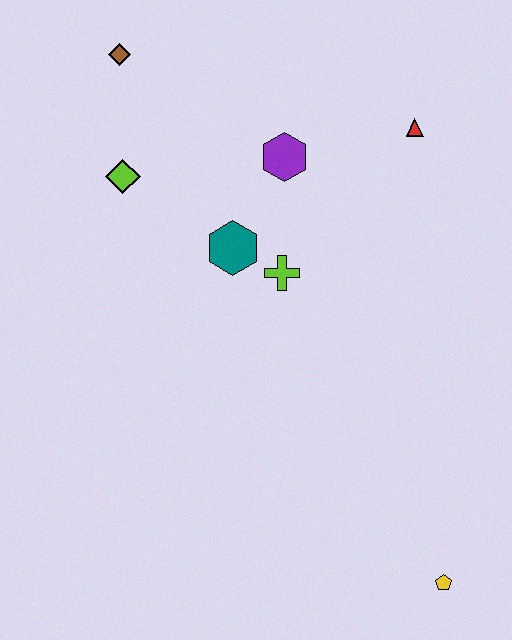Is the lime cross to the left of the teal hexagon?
No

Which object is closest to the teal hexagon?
The lime cross is closest to the teal hexagon.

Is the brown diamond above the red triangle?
Yes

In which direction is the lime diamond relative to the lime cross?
The lime diamond is to the left of the lime cross.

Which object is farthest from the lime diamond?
The yellow pentagon is farthest from the lime diamond.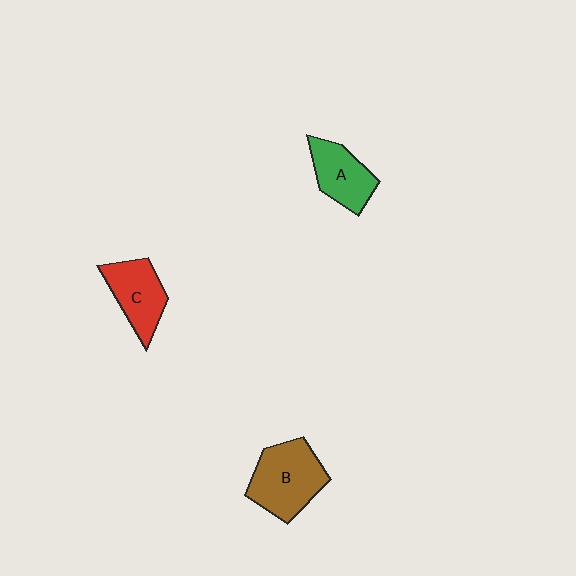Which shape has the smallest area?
Shape A (green).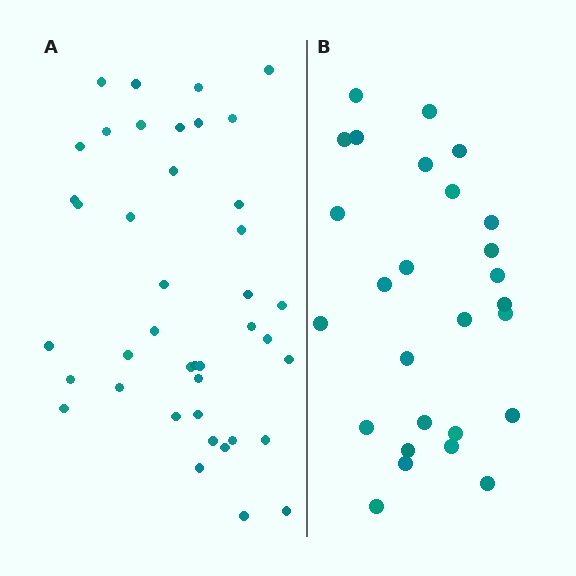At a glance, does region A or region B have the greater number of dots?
Region A (the left region) has more dots.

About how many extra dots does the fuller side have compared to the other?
Region A has approximately 15 more dots than region B.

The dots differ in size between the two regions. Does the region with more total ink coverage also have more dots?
No. Region B has more total ink coverage because its dots are larger, but region A actually contains more individual dots. Total area can be misleading — the number of items is what matters here.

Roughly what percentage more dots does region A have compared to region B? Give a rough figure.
About 50% more.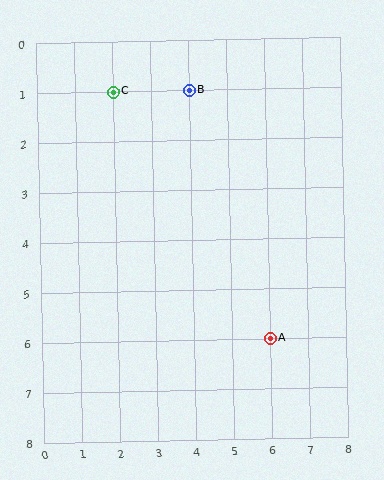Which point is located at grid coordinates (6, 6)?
Point A is at (6, 6).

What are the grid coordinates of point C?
Point C is at grid coordinates (2, 1).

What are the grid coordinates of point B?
Point B is at grid coordinates (4, 1).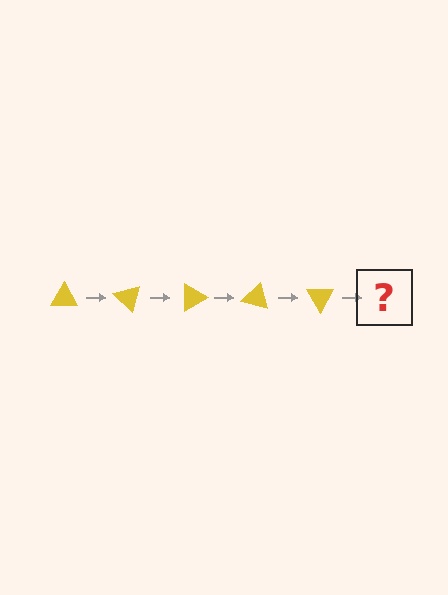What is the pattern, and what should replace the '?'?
The pattern is that the triangle rotates 45 degrees each step. The '?' should be a yellow triangle rotated 225 degrees.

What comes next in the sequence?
The next element should be a yellow triangle rotated 225 degrees.